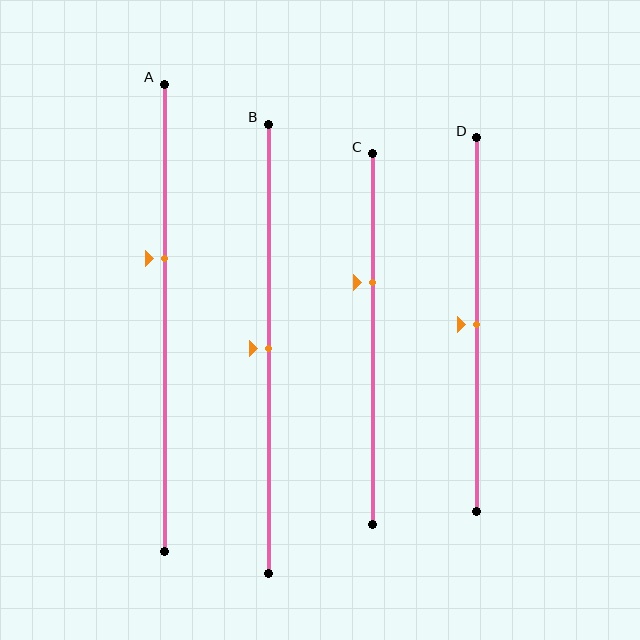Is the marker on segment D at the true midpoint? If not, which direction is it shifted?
Yes, the marker on segment D is at the true midpoint.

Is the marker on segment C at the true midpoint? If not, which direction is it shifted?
No, the marker on segment C is shifted upward by about 15% of the segment length.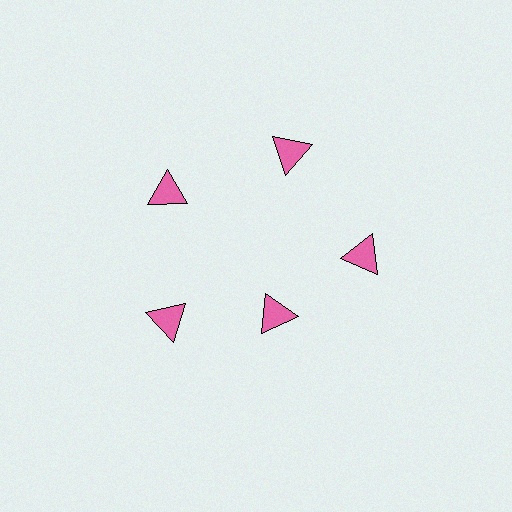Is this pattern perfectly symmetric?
No. The 5 pink triangles are arranged in a ring, but one element near the 5 o'clock position is pulled inward toward the center, breaking the 5-fold rotational symmetry.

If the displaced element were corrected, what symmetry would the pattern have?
It would have 5-fold rotational symmetry — the pattern would map onto itself every 72 degrees.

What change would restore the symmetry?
The symmetry would be restored by moving it outward, back onto the ring so that all 5 triangles sit at equal angles and equal distance from the center.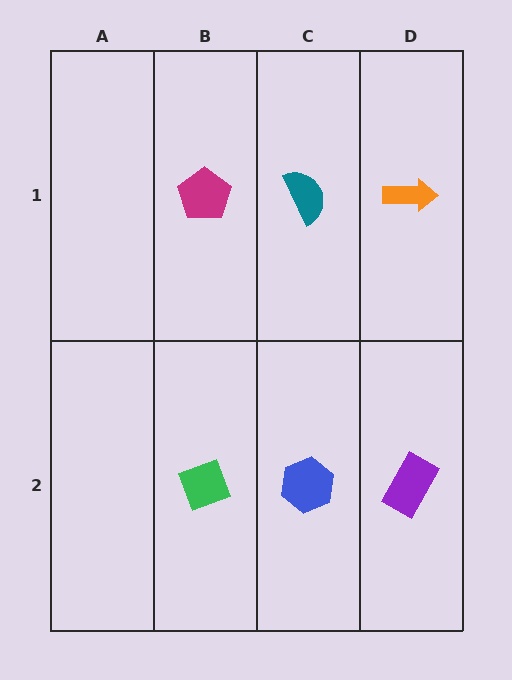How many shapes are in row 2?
3 shapes.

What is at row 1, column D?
An orange arrow.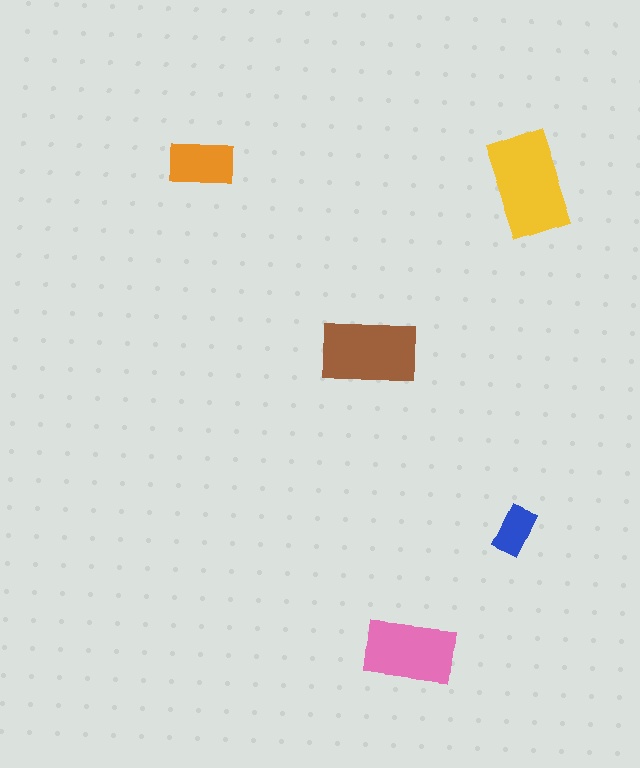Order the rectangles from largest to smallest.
the yellow one, the brown one, the pink one, the orange one, the blue one.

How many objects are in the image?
There are 5 objects in the image.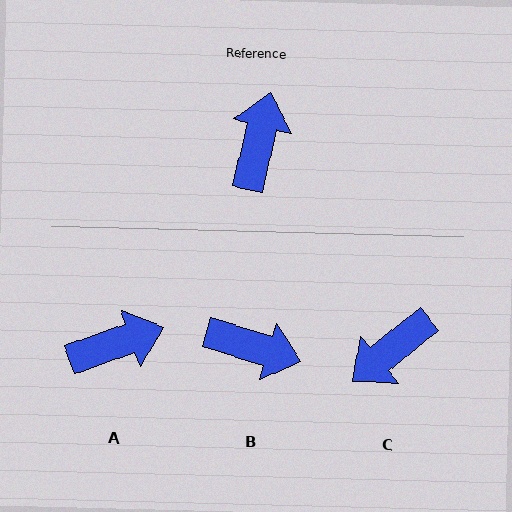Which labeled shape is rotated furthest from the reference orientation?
C, about 142 degrees away.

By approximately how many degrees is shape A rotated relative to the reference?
Approximately 57 degrees clockwise.